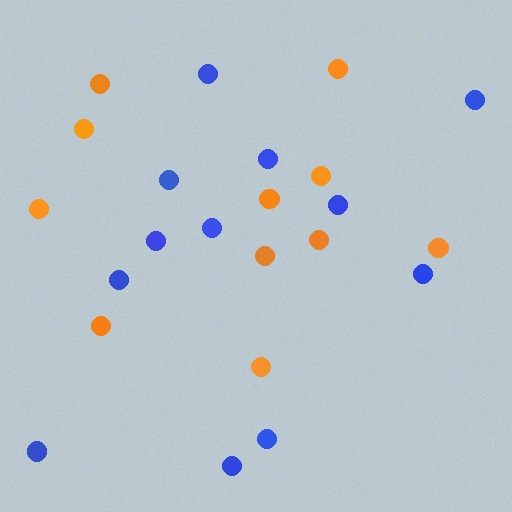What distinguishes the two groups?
There are 2 groups: one group of orange circles (11) and one group of blue circles (12).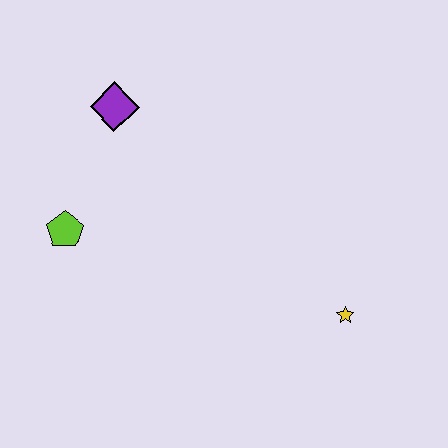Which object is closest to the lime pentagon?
The purple diamond is closest to the lime pentagon.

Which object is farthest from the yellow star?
The purple diamond is farthest from the yellow star.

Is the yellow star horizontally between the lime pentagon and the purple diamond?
No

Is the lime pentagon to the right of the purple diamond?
No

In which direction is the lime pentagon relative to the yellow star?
The lime pentagon is to the left of the yellow star.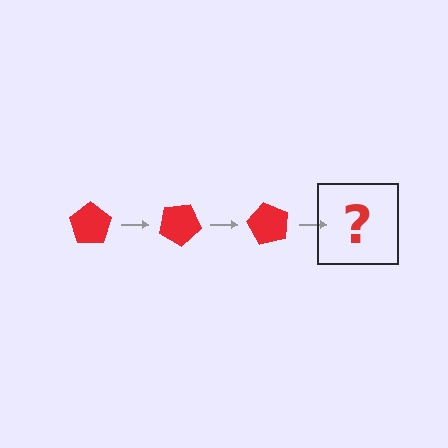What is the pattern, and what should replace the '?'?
The pattern is that the pentagon rotates 30 degrees each step. The '?' should be a red pentagon rotated 90 degrees.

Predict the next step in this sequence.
The next step is a red pentagon rotated 90 degrees.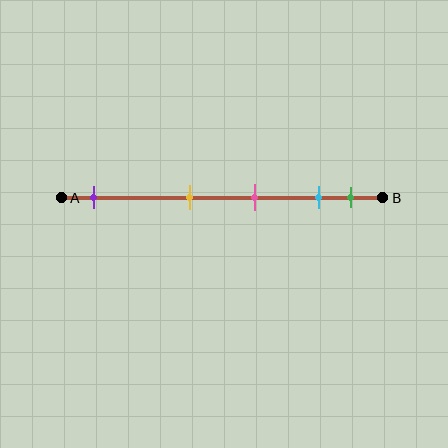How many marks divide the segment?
There are 5 marks dividing the segment.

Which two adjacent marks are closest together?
The cyan and green marks are the closest adjacent pair.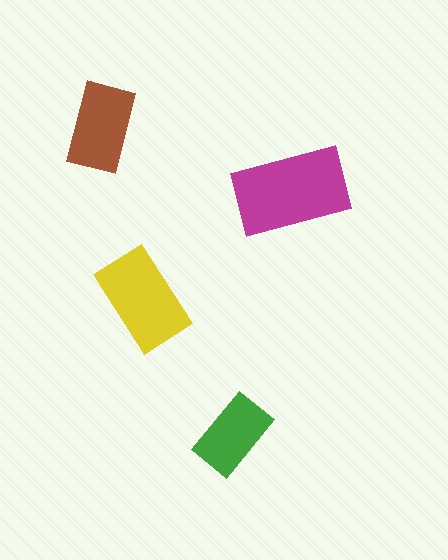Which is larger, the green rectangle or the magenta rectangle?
The magenta one.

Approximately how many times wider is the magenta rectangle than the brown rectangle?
About 1.5 times wider.